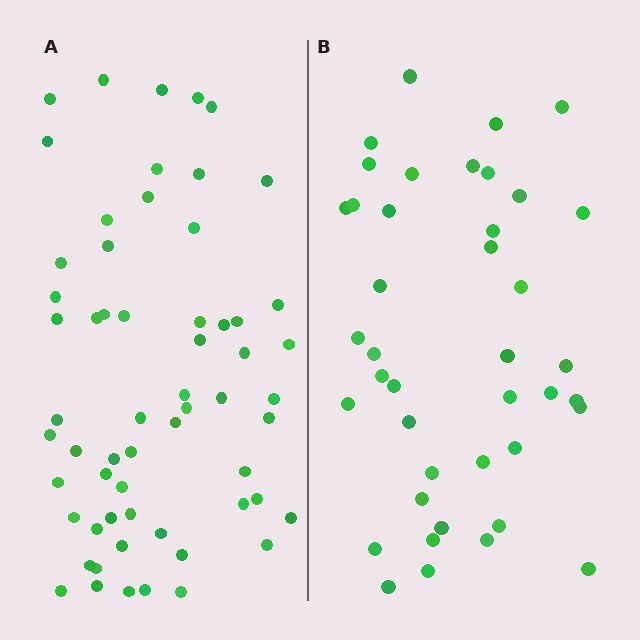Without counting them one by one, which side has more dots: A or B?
Region A (the left region) has more dots.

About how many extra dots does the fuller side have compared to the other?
Region A has approximately 20 more dots than region B.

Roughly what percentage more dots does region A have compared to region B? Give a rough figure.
About 45% more.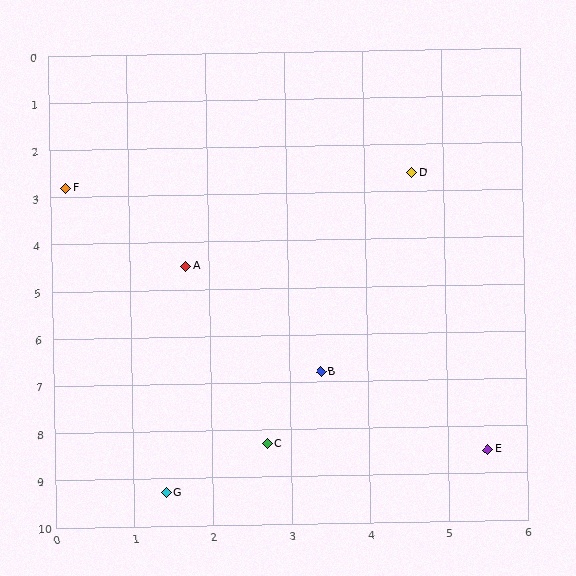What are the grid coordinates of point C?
Point C is at approximately (2.7, 8.3).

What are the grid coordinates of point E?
Point E is at approximately (5.5, 8.5).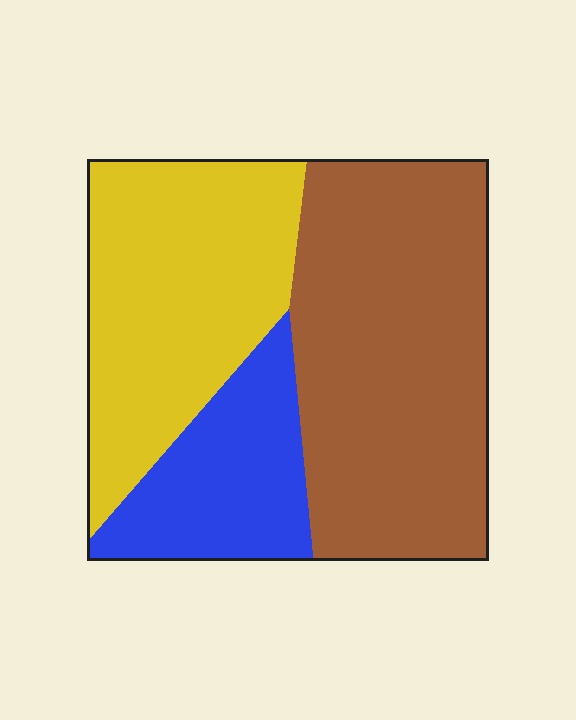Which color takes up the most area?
Brown, at roughly 45%.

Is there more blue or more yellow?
Yellow.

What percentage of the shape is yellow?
Yellow covers 34% of the shape.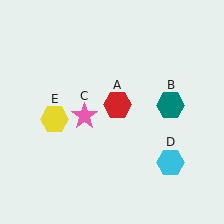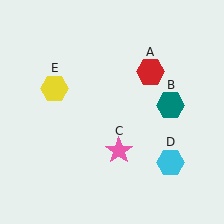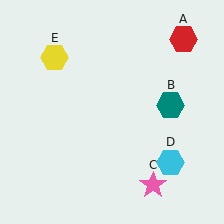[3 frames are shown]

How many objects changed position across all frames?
3 objects changed position: red hexagon (object A), pink star (object C), yellow hexagon (object E).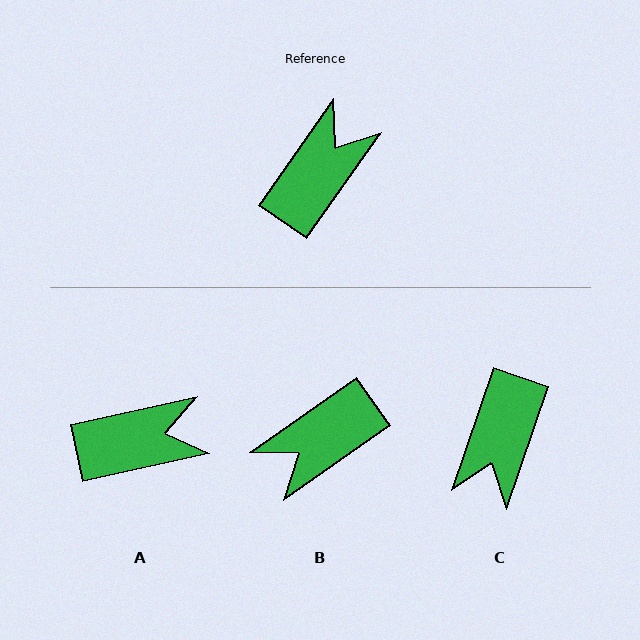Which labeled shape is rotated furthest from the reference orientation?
C, about 164 degrees away.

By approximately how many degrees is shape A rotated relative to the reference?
Approximately 42 degrees clockwise.